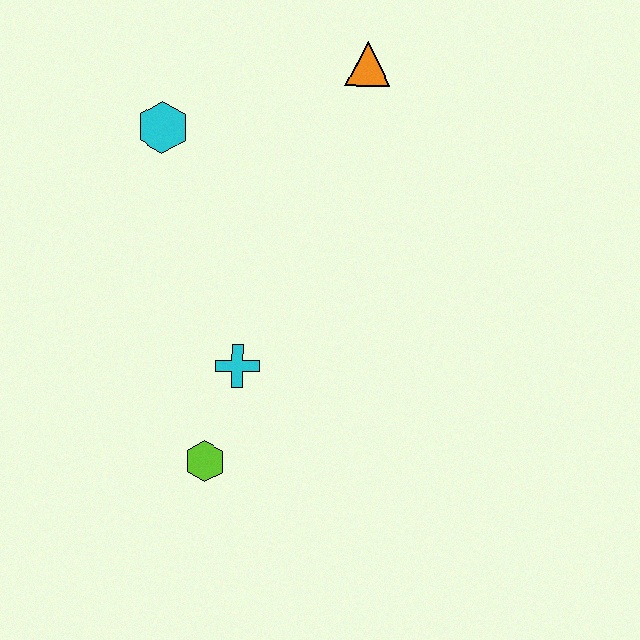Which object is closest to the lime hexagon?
The cyan cross is closest to the lime hexagon.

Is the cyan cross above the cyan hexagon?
No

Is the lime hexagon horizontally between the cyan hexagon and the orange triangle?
Yes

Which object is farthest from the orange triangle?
The lime hexagon is farthest from the orange triangle.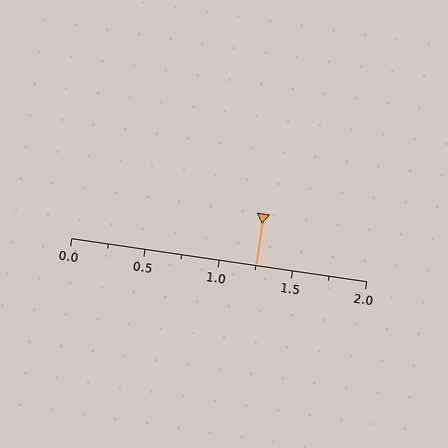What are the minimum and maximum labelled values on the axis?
The axis runs from 0.0 to 2.0.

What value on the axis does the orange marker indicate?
The marker indicates approximately 1.25.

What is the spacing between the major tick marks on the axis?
The major ticks are spaced 0.5 apart.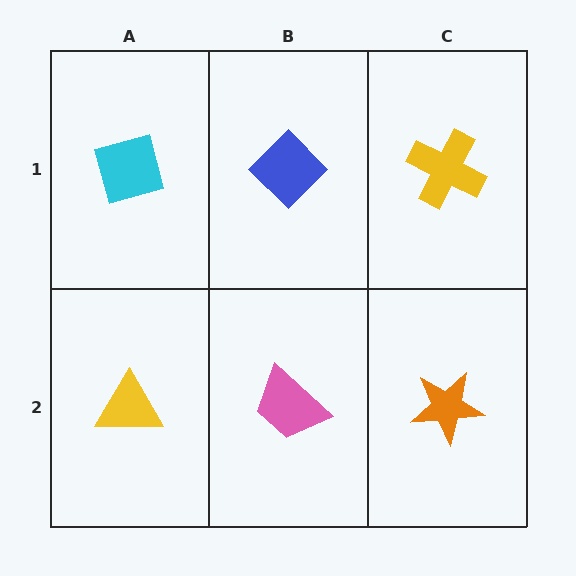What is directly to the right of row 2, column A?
A pink trapezoid.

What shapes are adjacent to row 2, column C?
A yellow cross (row 1, column C), a pink trapezoid (row 2, column B).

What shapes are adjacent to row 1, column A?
A yellow triangle (row 2, column A), a blue diamond (row 1, column B).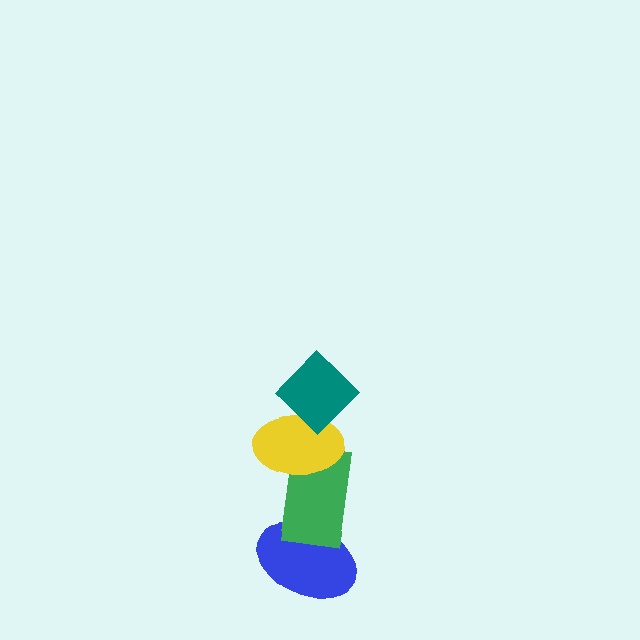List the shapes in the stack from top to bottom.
From top to bottom: the teal diamond, the yellow ellipse, the green rectangle, the blue ellipse.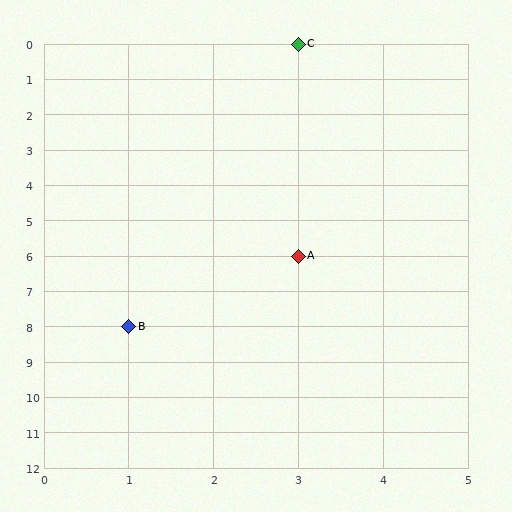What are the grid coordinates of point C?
Point C is at grid coordinates (3, 0).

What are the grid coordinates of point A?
Point A is at grid coordinates (3, 6).